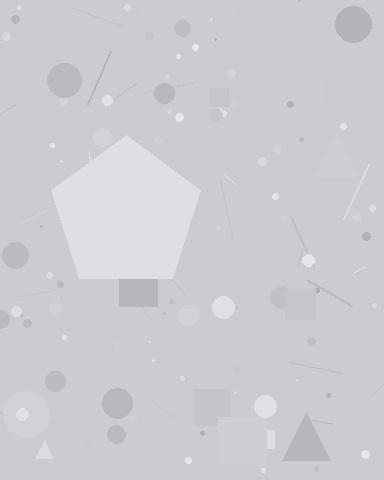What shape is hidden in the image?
A pentagon is hidden in the image.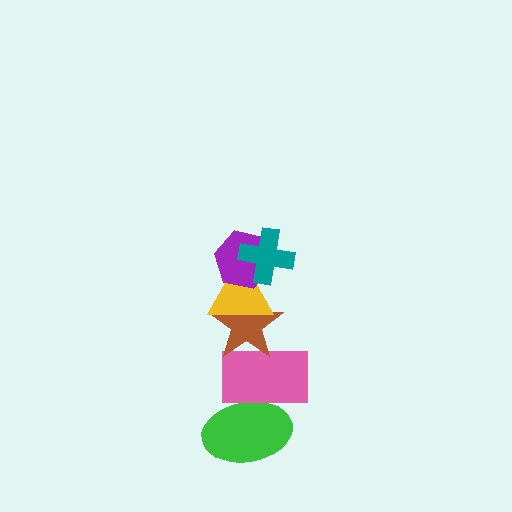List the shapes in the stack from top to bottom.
From top to bottom: the teal cross, the purple hexagon, the yellow triangle, the brown star, the pink rectangle, the green ellipse.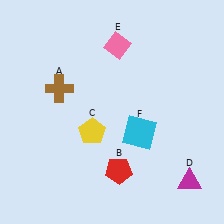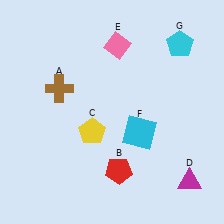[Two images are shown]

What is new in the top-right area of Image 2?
A cyan pentagon (G) was added in the top-right area of Image 2.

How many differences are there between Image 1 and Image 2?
There is 1 difference between the two images.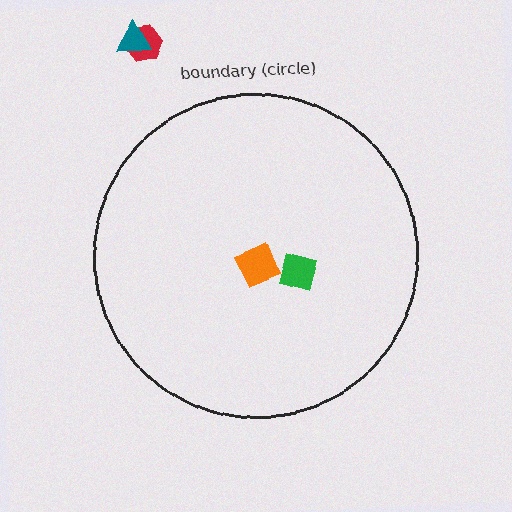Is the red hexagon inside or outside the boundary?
Outside.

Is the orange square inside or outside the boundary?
Inside.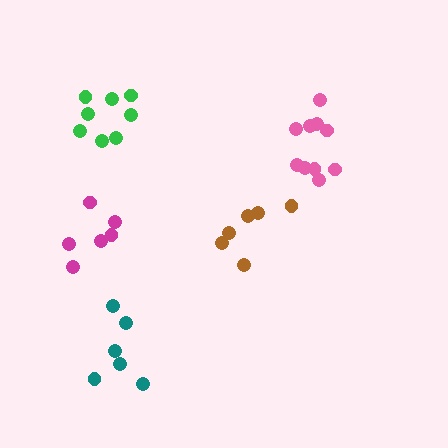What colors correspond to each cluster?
The clusters are colored: brown, teal, pink, magenta, green.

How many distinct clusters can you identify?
There are 5 distinct clusters.